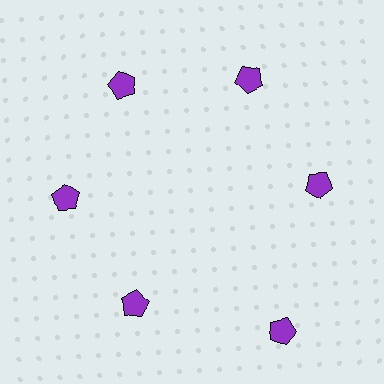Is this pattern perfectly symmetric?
No. The 6 purple pentagons are arranged in a ring, but one element near the 5 o'clock position is pushed outward from the center, breaking the 6-fold rotational symmetry.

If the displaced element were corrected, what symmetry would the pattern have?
It would have 6-fold rotational symmetry — the pattern would map onto itself every 60 degrees.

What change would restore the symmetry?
The symmetry would be restored by moving it inward, back onto the ring so that all 6 pentagons sit at equal angles and equal distance from the center.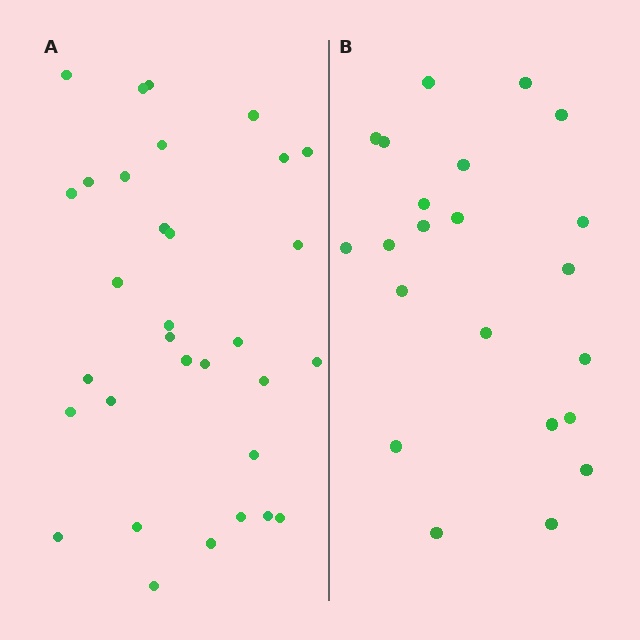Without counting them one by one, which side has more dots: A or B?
Region A (the left region) has more dots.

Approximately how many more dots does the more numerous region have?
Region A has roughly 10 or so more dots than region B.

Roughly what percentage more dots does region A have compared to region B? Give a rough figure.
About 45% more.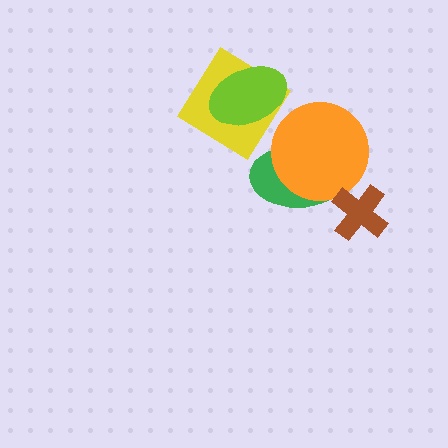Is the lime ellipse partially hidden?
No, no other shape covers it.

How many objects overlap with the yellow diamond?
1 object overlaps with the yellow diamond.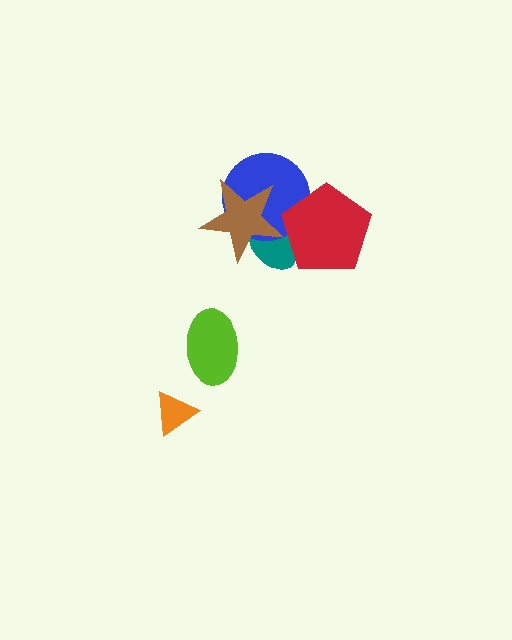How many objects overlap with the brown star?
2 objects overlap with the brown star.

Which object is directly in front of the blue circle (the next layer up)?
The red pentagon is directly in front of the blue circle.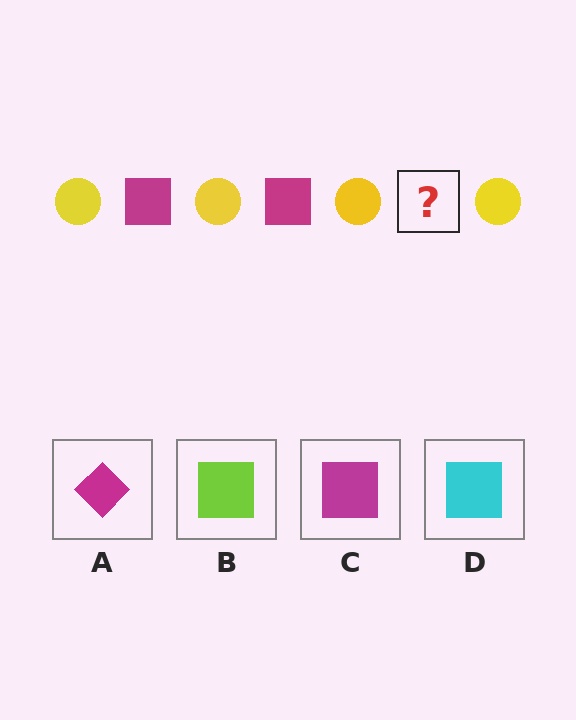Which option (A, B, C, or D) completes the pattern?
C.